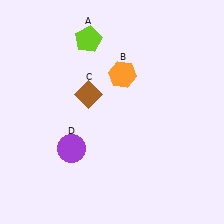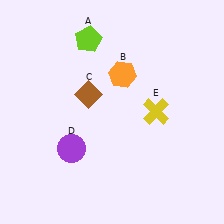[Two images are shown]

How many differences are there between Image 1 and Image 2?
There is 1 difference between the two images.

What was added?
A yellow cross (E) was added in Image 2.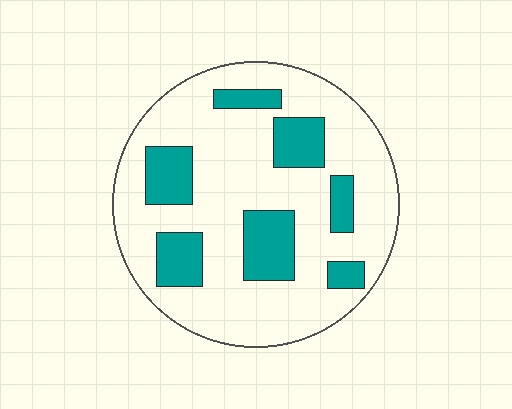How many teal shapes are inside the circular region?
7.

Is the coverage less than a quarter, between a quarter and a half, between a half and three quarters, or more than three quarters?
Less than a quarter.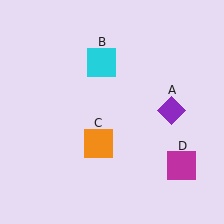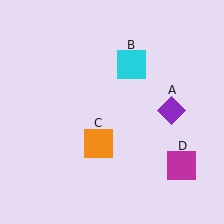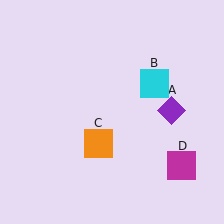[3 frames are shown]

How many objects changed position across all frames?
1 object changed position: cyan square (object B).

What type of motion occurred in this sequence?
The cyan square (object B) rotated clockwise around the center of the scene.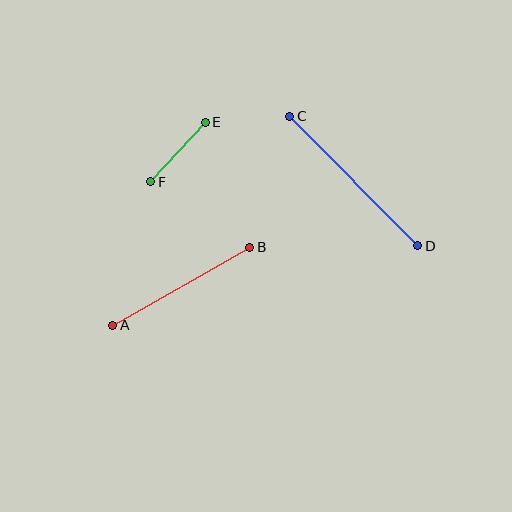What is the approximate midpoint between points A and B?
The midpoint is at approximately (181, 286) pixels.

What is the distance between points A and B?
The distance is approximately 158 pixels.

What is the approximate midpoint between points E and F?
The midpoint is at approximately (178, 152) pixels.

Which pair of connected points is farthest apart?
Points C and D are farthest apart.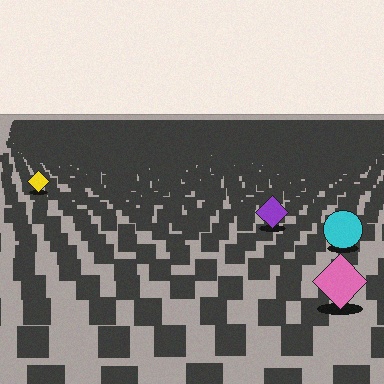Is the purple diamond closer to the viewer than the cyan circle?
No. The cyan circle is closer — you can tell from the texture gradient: the ground texture is coarser near it.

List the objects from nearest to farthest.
From nearest to farthest: the pink diamond, the cyan circle, the purple diamond, the yellow diamond.